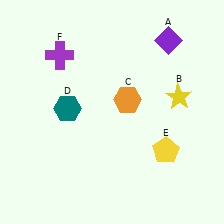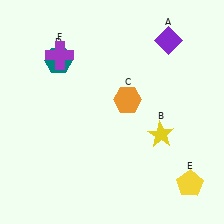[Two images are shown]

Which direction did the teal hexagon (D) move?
The teal hexagon (D) moved up.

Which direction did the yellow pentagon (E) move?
The yellow pentagon (E) moved down.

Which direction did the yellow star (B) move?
The yellow star (B) moved down.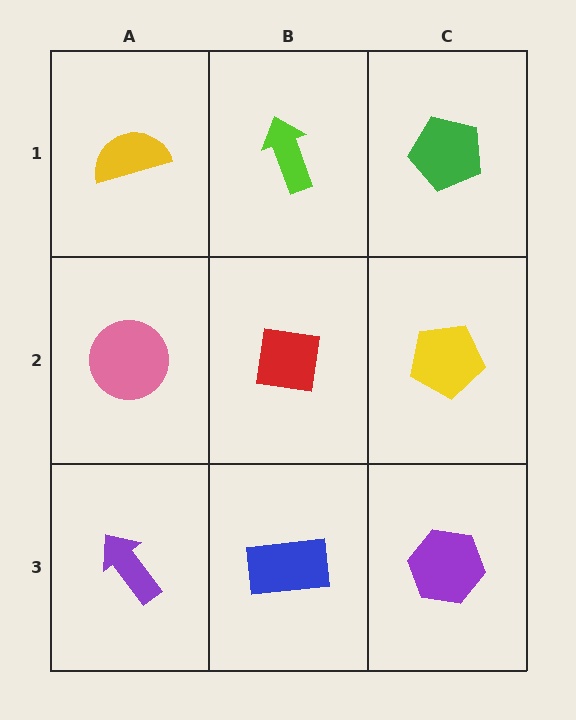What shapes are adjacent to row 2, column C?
A green pentagon (row 1, column C), a purple hexagon (row 3, column C), a red square (row 2, column B).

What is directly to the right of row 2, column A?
A red square.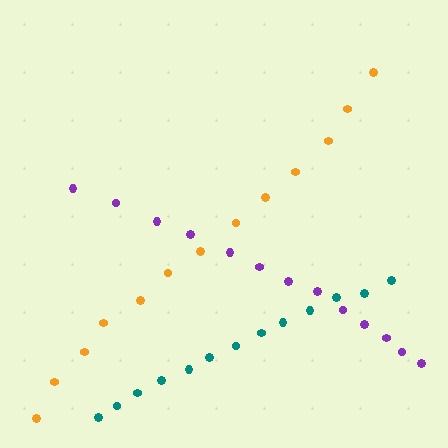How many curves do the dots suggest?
There are 3 distinct paths.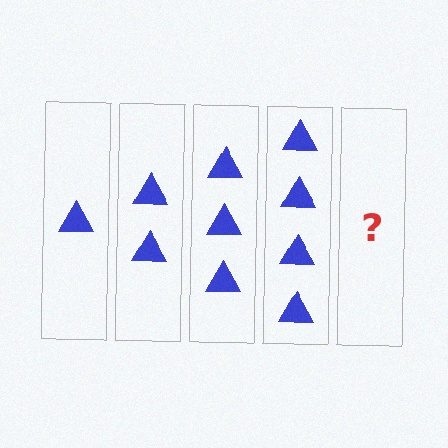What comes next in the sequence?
The next element should be 5 triangles.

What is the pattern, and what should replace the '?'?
The pattern is that each step adds one more triangle. The '?' should be 5 triangles.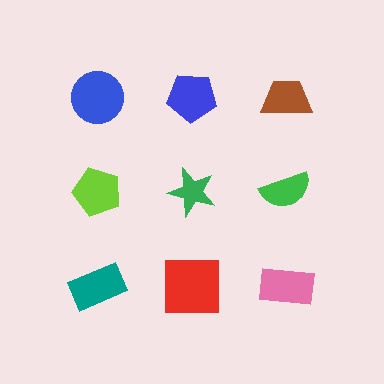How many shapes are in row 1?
3 shapes.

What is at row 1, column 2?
A blue pentagon.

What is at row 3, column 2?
A red square.